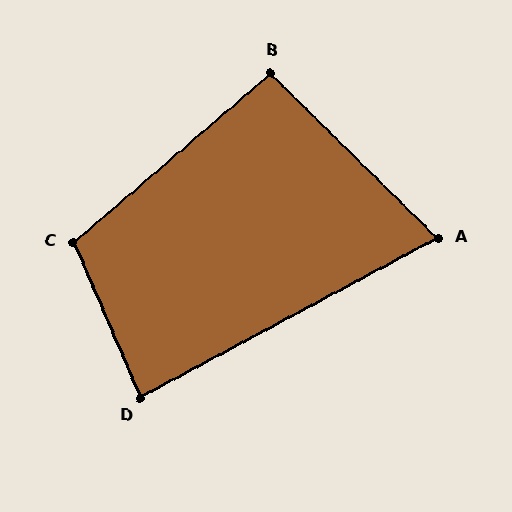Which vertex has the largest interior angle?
C, at approximately 107 degrees.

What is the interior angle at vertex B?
Approximately 95 degrees (approximately right).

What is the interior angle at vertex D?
Approximately 85 degrees (approximately right).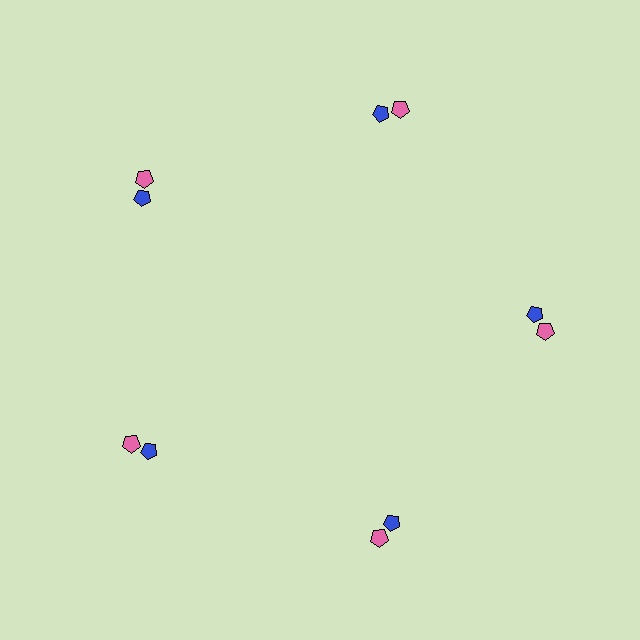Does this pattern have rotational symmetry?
Yes, this pattern has 5-fold rotational symmetry. It looks the same after rotating 72 degrees around the center.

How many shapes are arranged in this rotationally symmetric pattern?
There are 10 shapes, arranged in 5 groups of 2.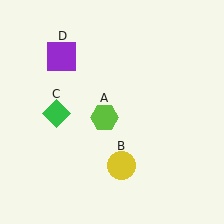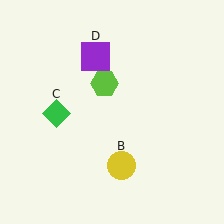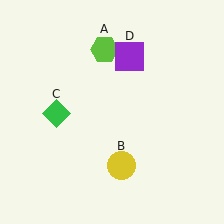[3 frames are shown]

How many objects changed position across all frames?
2 objects changed position: lime hexagon (object A), purple square (object D).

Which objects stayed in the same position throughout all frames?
Yellow circle (object B) and green diamond (object C) remained stationary.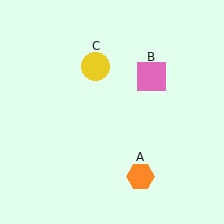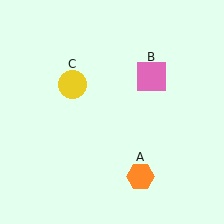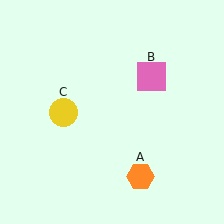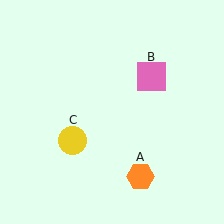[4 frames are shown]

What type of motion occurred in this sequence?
The yellow circle (object C) rotated counterclockwise around the center of the scene.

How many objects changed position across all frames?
1 object changed position: yellow circle (object C).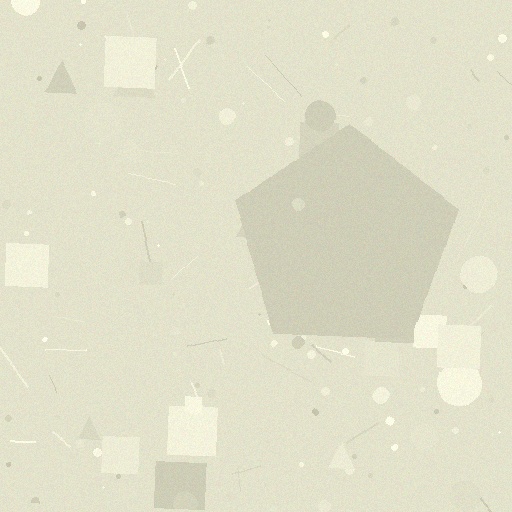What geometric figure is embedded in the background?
A pentagon is embedded in the background.